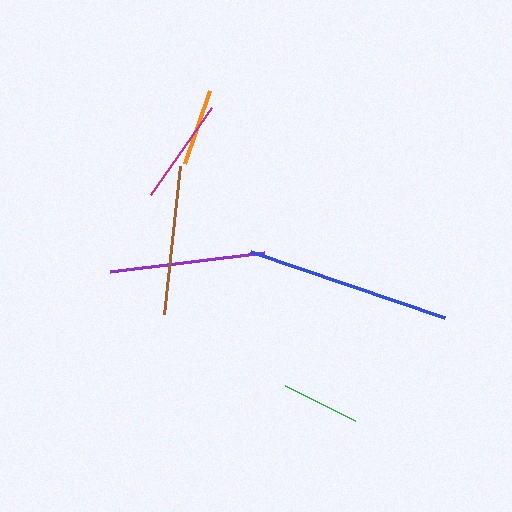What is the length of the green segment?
The green segment is approximately 78 pixels long.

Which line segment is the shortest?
The orange line is the shortest at approximately 78 pixels.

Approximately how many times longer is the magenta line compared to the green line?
The magenta line is approximately 1.4 times the length of the green line.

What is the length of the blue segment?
The blue segment is approximately 205 pixels long.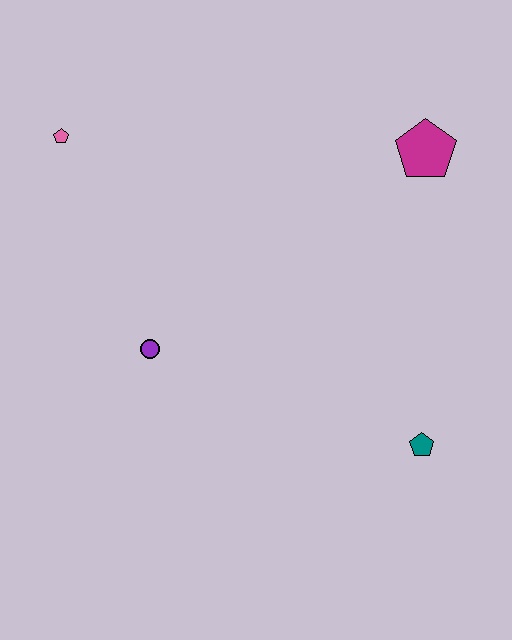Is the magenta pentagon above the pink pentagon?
No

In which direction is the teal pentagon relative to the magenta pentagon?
The teal pentagon is below the magenta pentagon.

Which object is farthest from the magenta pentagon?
The pink pentagon is farthest from the magenta pentagon.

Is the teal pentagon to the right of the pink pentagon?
Yes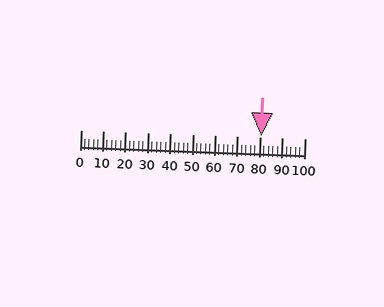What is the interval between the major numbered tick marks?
The major tick marks are spaced 10 units apart.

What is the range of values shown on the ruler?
The ruler shows values from 0 to 100.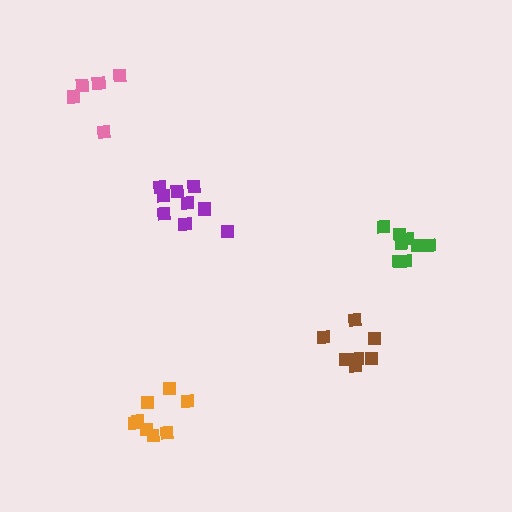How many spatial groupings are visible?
There are 5 spatial groupings.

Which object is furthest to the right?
The green cluster is rightmost.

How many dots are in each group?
Group 1: 9 dots, Group 2: 5 dots, Group 3: 8 dots, Group 4: 7 dots, Group 5: 8 dots (37 total).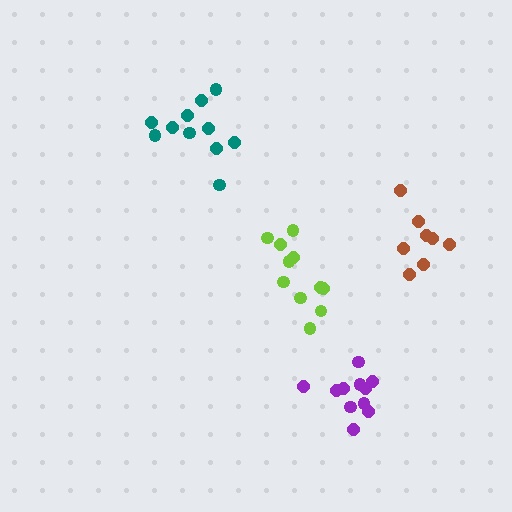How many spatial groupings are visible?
There are 4 spatial groupings.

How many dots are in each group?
Group 1: 11 dots, Group 2: 11 dots, Group 3: 11 dots, Group 4: 8 dots (41 total).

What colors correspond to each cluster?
The clusters are colored: purple, lime, teal, brown.